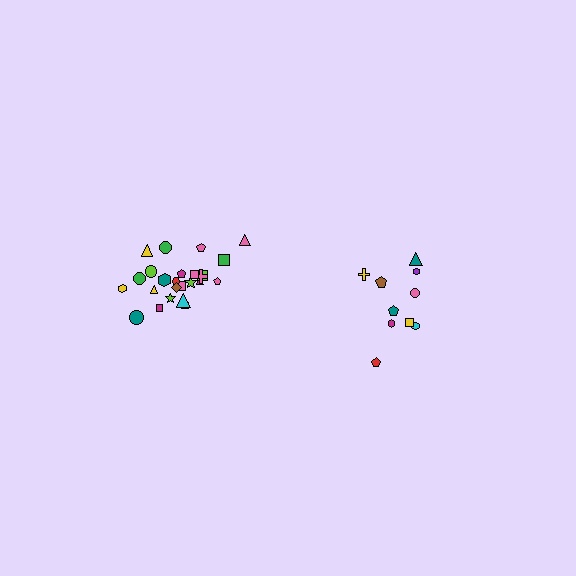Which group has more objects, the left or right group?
The left group.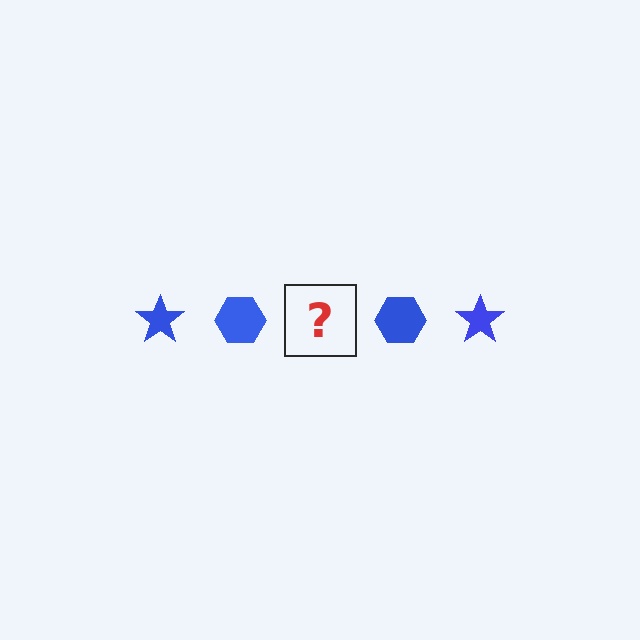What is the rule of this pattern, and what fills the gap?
The rule is that the pattern cycles through star, hexagon shapes in blue. The gap should be filled with a blue star.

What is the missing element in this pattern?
The missing element is a blue star.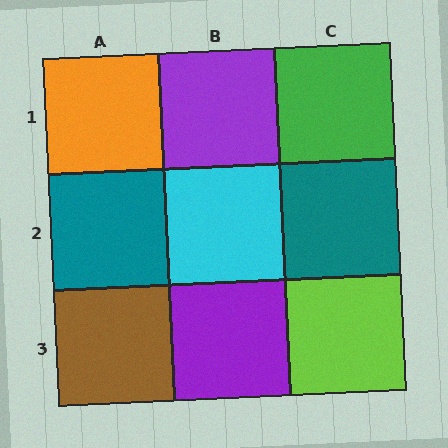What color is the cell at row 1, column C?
Green.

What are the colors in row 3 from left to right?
Brown, purple, lime.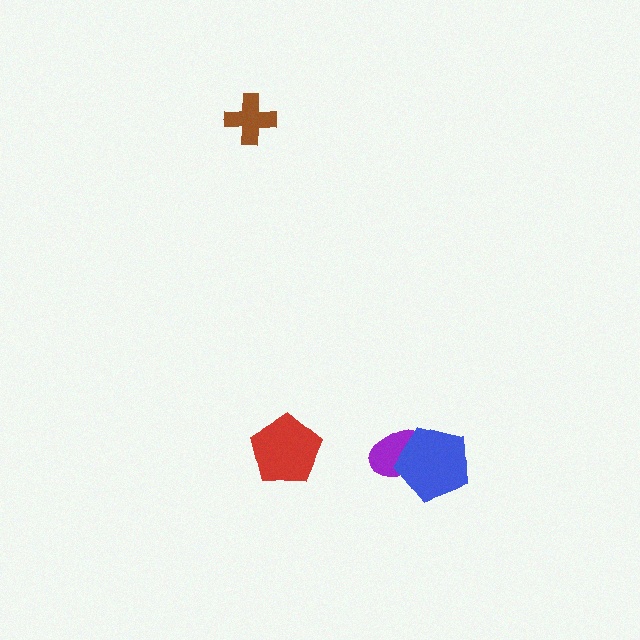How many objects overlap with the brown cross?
0 objects overlap with the brown cross.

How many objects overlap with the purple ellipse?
1 object overlaps with the purple ellipse.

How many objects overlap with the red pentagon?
0 objects overlap with the red pentagon.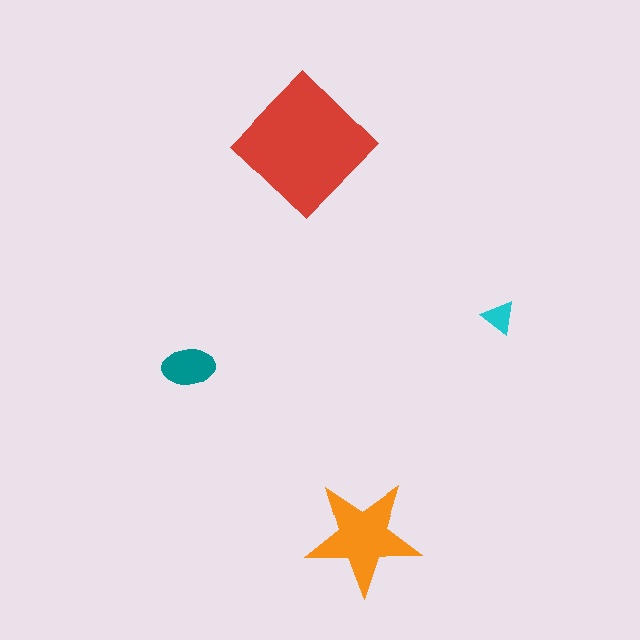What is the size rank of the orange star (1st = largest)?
2nd.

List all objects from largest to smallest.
The red diamond, the orange star, the teal ellipse, the cyan triangle.